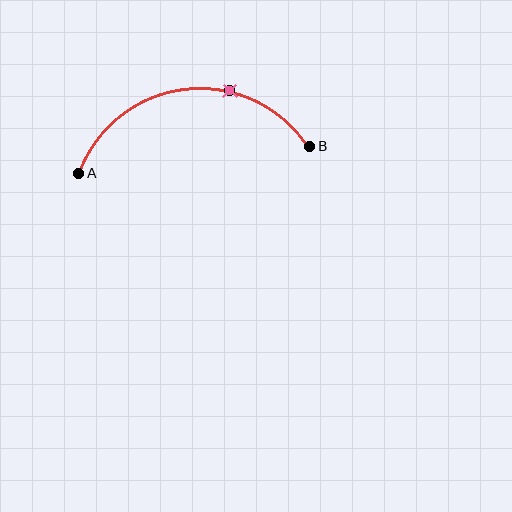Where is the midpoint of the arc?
The arc midpoint is the point on the curve farthest from the straight line joining A and B. It sits above that line.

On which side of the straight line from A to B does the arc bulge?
The arc bulges above the straight line connecting A and B.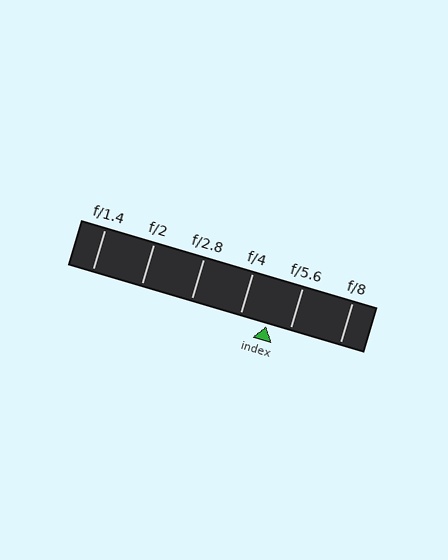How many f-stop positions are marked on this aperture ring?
There are 6 f-stop positions marked.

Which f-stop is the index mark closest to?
The index mark is closest to f/5.6.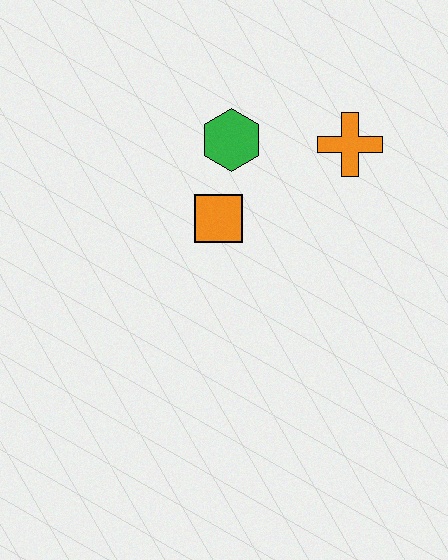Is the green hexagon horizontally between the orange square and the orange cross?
Yes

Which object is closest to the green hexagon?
The orange square is closest to the green hexagon.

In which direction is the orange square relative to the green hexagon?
The orange square is below the green hexagon.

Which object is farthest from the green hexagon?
The orange cross is farthest from the green hexagon.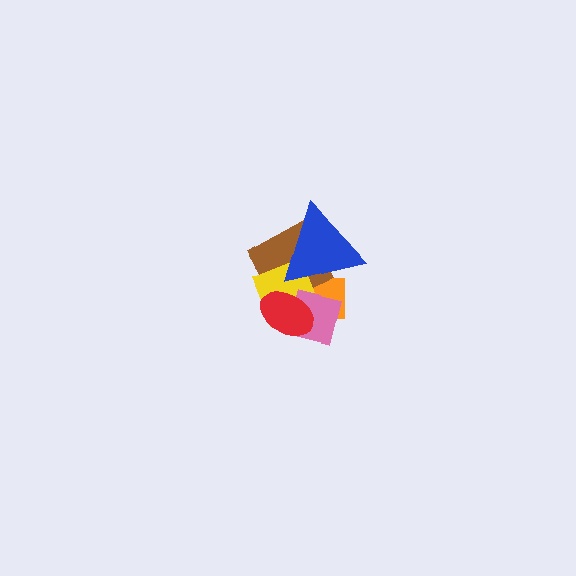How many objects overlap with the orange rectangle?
5 objects overlap with the orange rectangle.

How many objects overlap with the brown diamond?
5 objects overlap with the brown diamond.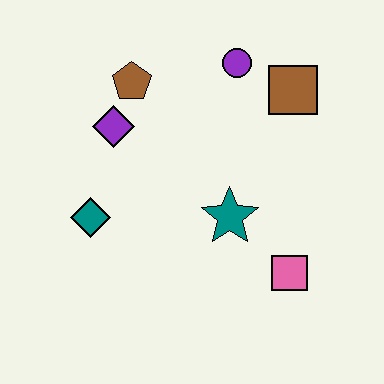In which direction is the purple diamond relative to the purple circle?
The purple diamond is to the left of the purple circle.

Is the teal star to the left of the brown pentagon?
No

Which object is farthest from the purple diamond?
The pink square is farthest from the purple diamond.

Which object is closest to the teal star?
The pink square is closest to the teal star.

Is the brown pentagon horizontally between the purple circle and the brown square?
No